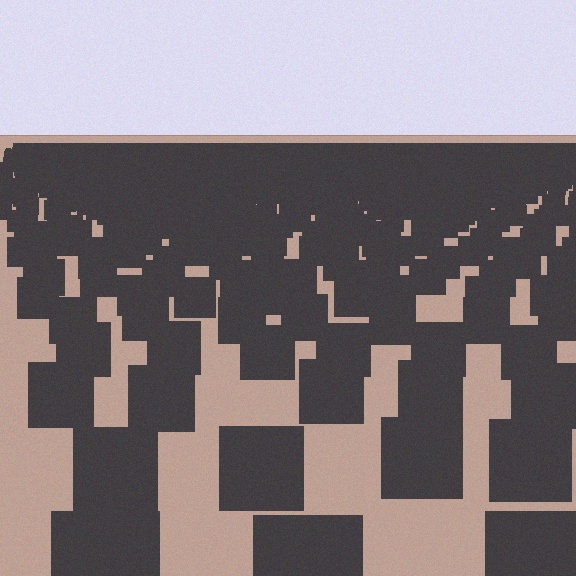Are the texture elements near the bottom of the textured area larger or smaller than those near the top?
Larger. Near the bottom, elements are closer to the viewer and appear at a bigger on-screen size.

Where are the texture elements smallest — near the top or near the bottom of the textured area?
Near the top.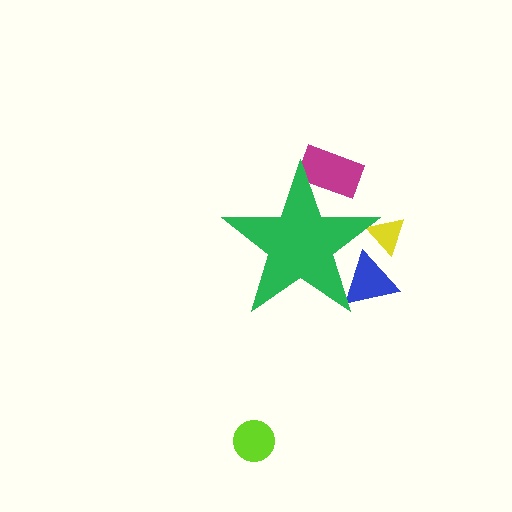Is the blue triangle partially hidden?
Yes, the blue triangle is partially hidden behind the green star.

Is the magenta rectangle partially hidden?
Yes, the magenta rectangle is partially hidden behind the green star.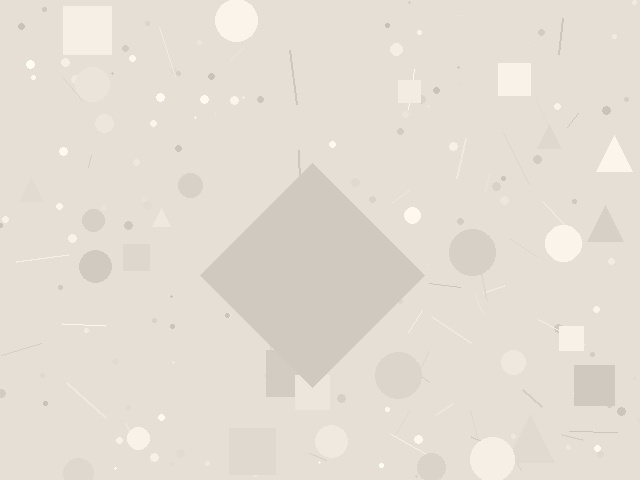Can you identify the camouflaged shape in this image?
The camouflaged shape is a diamond.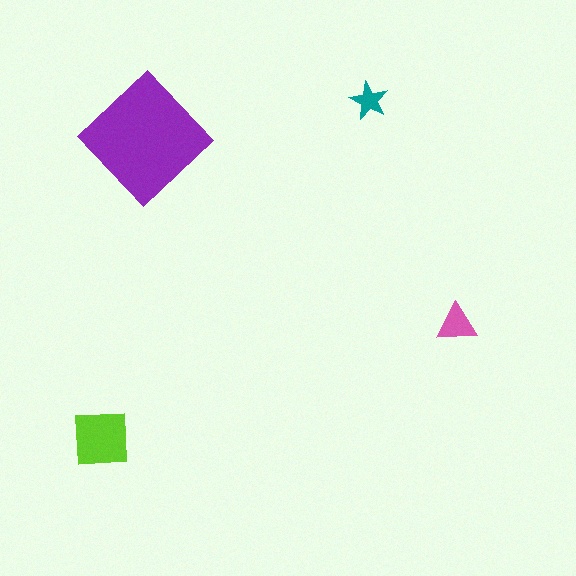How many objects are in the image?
There are 4 objects in the image.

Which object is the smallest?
The teal star.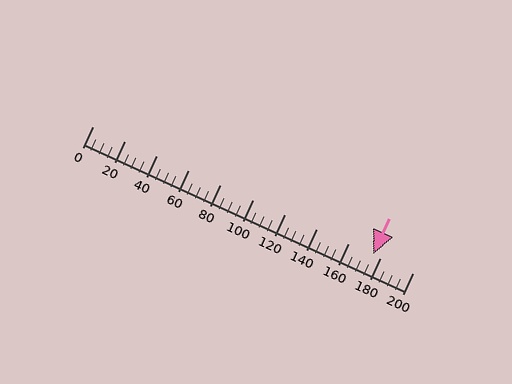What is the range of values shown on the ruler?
The ruler shows values from 0 to 200.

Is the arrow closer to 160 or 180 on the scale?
The arrow is closer to 180.